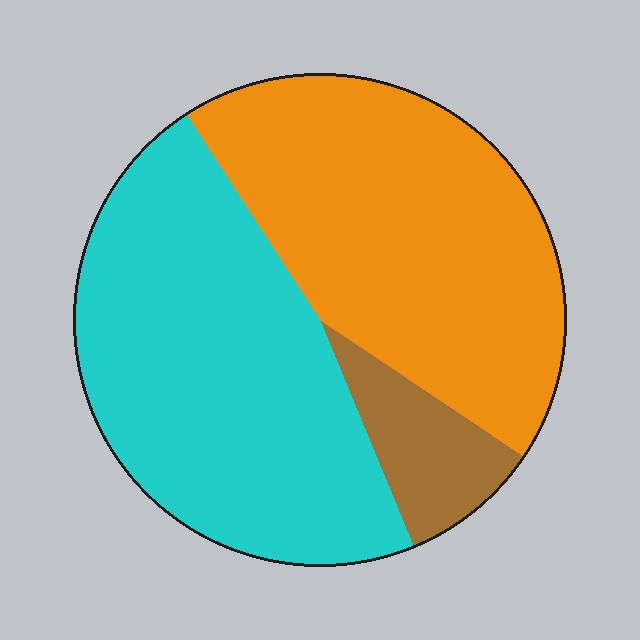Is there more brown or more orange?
Orange.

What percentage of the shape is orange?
Orange takes up about two fifths (2/5) of the shape.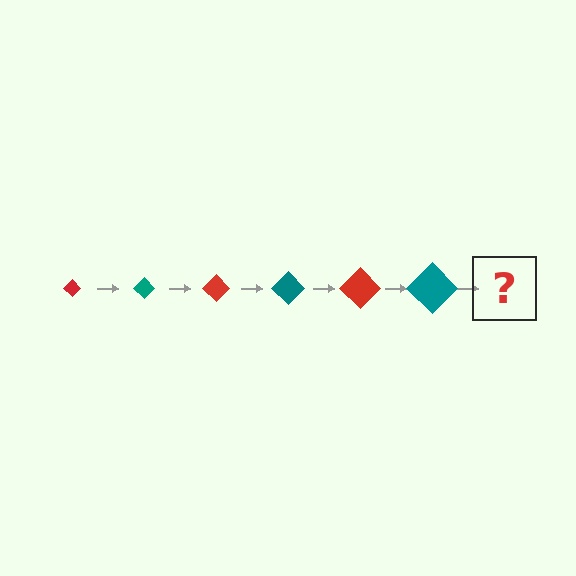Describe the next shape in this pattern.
It should be a red diamond, larger than the previous one.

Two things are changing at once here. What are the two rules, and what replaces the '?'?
The two rules are that the diamond grows larger each step and the color cycles through red and teal. The '?' should be a red diamond, larger than the previous one.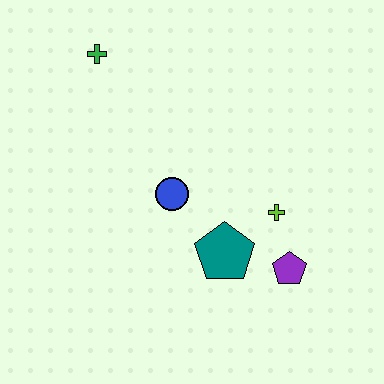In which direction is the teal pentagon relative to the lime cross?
The teal pentagon is to the left of the lime cross.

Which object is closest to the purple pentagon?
The lime cross is closest to the purple pentagon.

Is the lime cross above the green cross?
No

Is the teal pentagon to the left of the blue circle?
No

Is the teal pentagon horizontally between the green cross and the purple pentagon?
Yes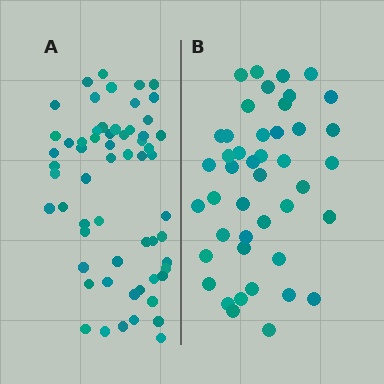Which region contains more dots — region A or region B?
Region A (the left region) has more dots.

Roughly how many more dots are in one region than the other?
Region A has approximately 15 more dots than region B.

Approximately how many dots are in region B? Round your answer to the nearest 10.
About 40 dots. (The exact count is 44, which rounds to 40.)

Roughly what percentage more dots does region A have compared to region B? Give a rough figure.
About 35% more.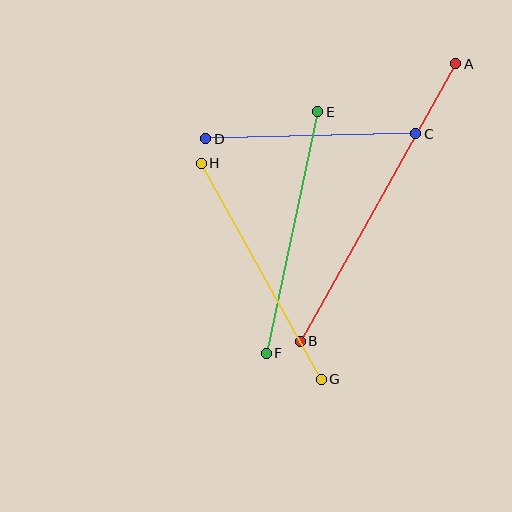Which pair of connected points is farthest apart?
Points A and B are farthest apart.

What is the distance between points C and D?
The distance is approximately 210 pixels.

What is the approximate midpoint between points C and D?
The midpoint is at approximately (311, 136) pixels.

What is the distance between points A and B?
The distance is approximately 318 pixels.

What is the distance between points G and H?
The distance is approximately 247 pixels.